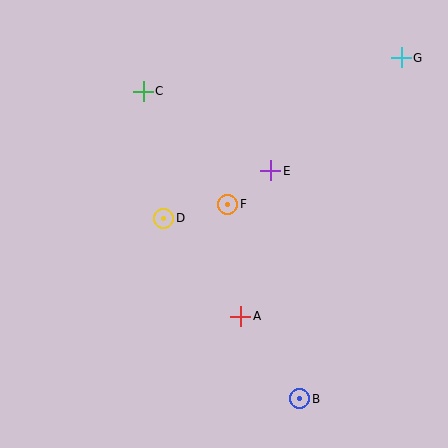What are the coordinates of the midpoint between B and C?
The midpoint between B and C is at (221, 245).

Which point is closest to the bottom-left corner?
Point A is closest to the bottom-left corner.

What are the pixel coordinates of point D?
Point D is at (164, 218).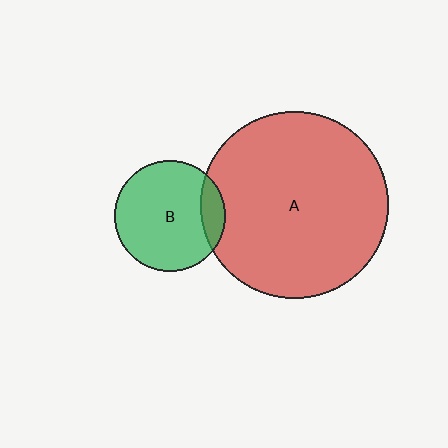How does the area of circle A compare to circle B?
Approximately 2.8 times.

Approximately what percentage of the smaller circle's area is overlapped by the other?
Approximately 15%.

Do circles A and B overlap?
Yes.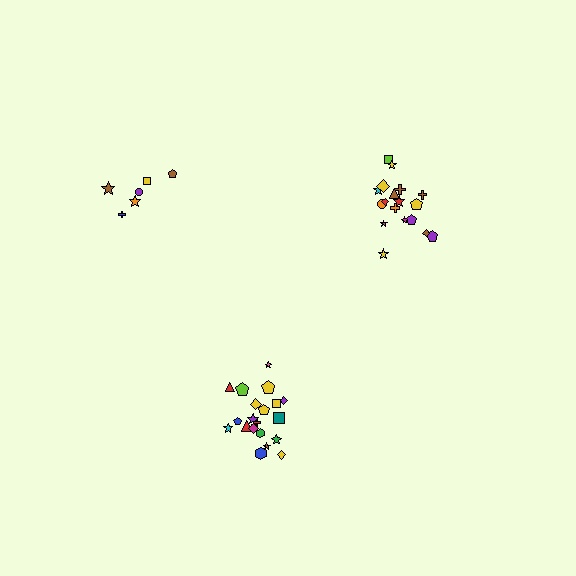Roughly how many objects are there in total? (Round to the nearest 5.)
Roughly 45 objects in total.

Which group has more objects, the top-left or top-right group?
The top-right group.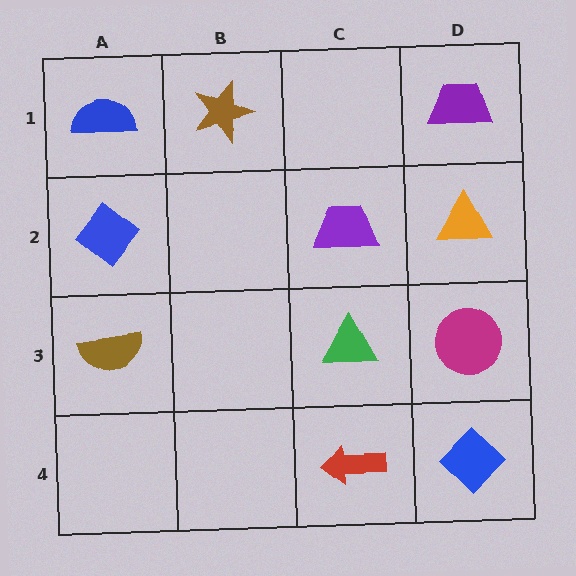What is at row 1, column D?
A purple trapezoid.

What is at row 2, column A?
A blue diamond.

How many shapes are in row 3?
3 shapes.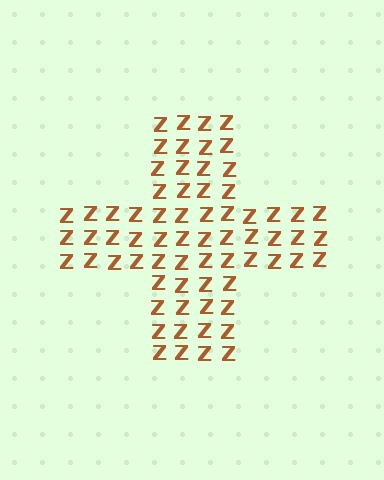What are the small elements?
The small elements are letter Z's.